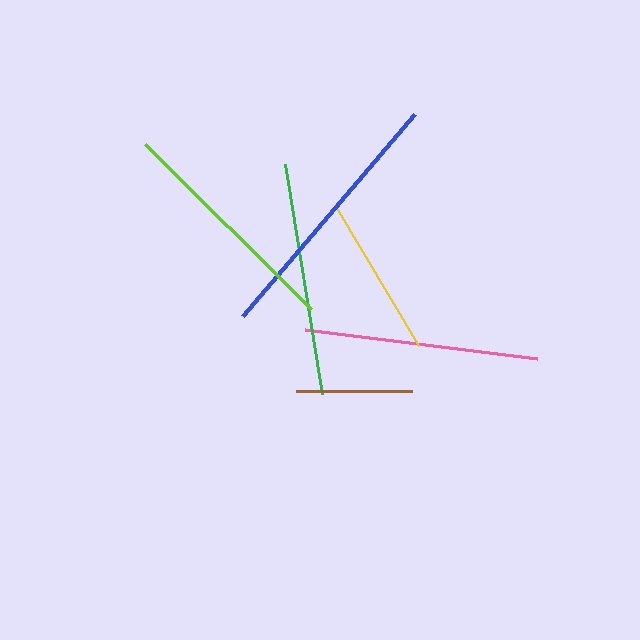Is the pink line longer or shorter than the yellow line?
The pink line is longer than the yellow line.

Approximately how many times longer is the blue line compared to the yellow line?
The blue line is approximately 1.6 times the length of the yellow line.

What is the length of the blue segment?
The blue segment is approximately 266 pixels long.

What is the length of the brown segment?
The brown segment is approximately 116 pixels long.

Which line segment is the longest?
The blue line is the longest at approximately 266 pixels.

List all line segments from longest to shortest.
From longest to shortest: blue, lime, pink, green, yellow, brown.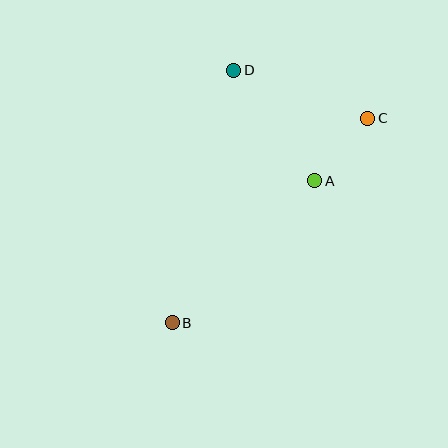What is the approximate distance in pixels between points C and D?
The distance between C and D is approximately 142 pixels.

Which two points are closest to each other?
Points A and C are closest to each other.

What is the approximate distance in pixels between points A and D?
The distance between A and D is approximately 137 pixels.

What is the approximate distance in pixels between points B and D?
The distance between B and D is approximately 260 pixels.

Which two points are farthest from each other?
Points B and C are farthest from each other.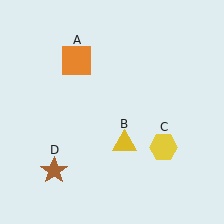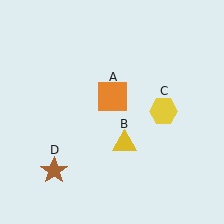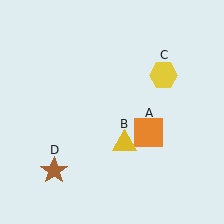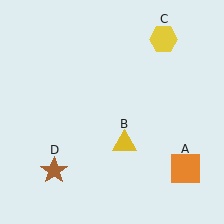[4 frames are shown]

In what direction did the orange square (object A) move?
The orange square (object A) moved down and to the right.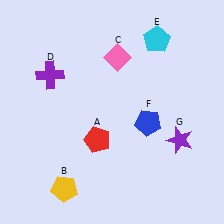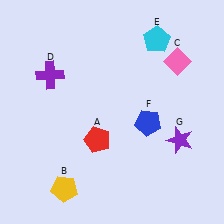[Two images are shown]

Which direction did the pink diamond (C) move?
The pink diamond (C) moved right.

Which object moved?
The pink diamond (C) moved right.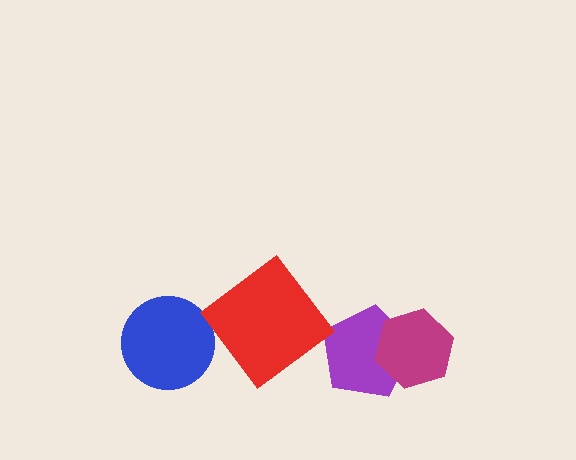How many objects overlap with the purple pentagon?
1 object overlaps with the purple pentagon.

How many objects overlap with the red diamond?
0 objects overlap with the red diamond.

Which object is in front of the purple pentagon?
The magenta hexagon is in front of the purple pentagon.